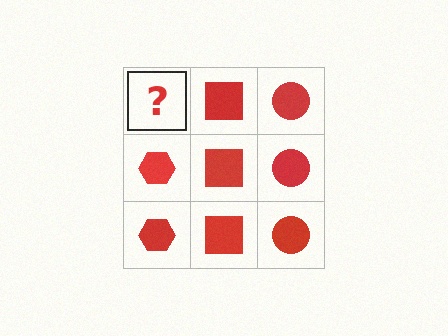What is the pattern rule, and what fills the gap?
The rule is that each column has a consistent shape. The gap should be filled with a red hexagon.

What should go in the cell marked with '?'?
The missing cell should contain a red hexagon.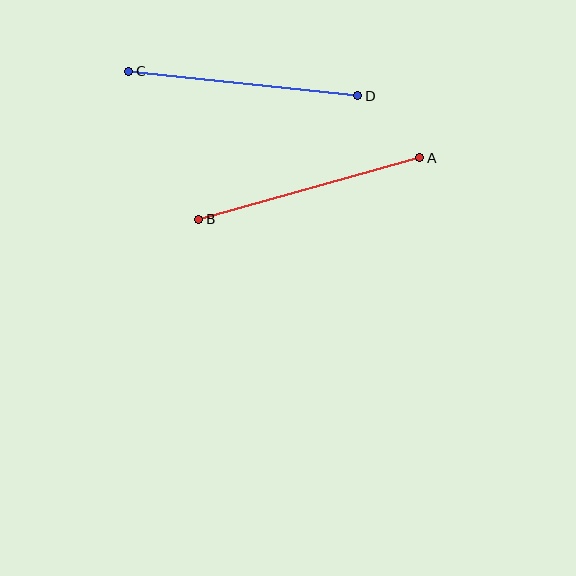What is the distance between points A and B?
The distance is approximately 229 pixels.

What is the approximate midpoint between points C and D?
The midpoint is at approximately (243, 84) pixels.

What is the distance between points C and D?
The distance is approximately 231 pixels.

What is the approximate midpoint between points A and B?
The midpoint is at approximately (309, 188) pixels.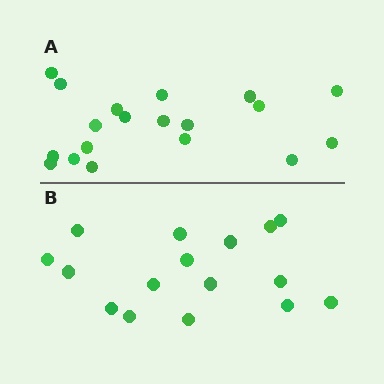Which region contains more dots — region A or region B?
Region A (the top region) has more dots.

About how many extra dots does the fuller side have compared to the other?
Region A has just a few more — roughly 2 or 3 more dots than region B.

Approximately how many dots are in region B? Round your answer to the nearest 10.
About 20 dots. (The exact count is 16, which rounds to 20.)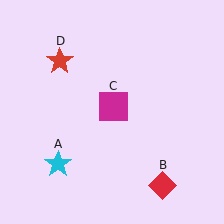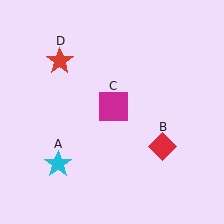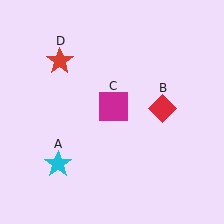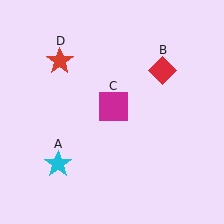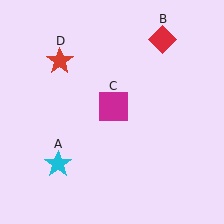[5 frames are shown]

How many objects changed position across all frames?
1 object changed position: red diamond (object B).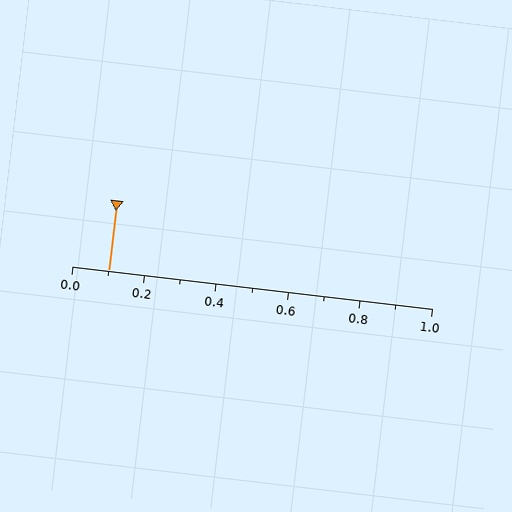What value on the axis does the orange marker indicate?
The marker indicates approximately 0.1.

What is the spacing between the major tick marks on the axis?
The major ticks are spaced 0.2 apart.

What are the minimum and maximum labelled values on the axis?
The axis runs from 0.0 to 1.0.